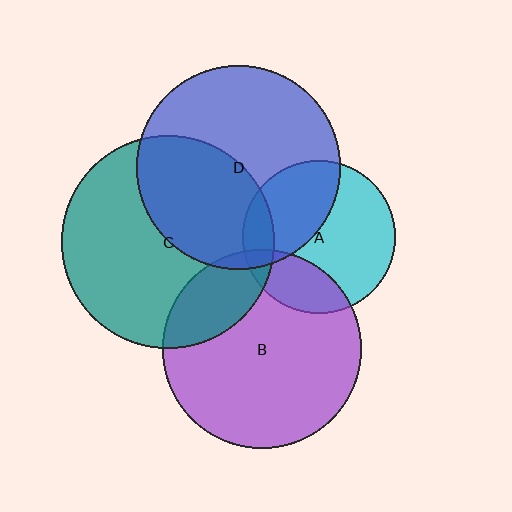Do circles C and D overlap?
Yes.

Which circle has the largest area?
Circle C (teal).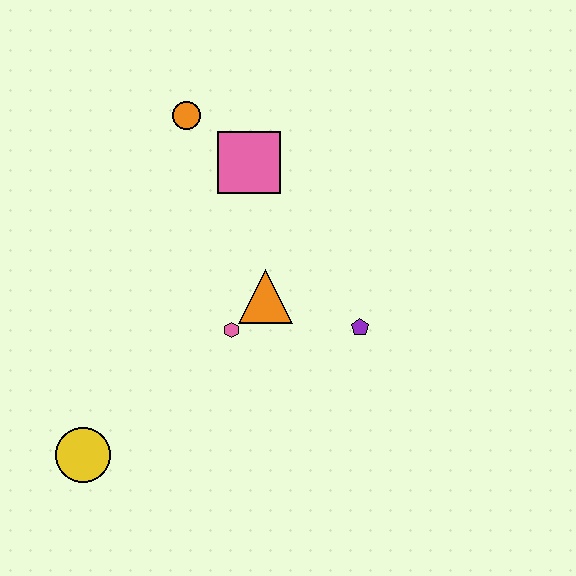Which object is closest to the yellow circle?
The pink hexagon is closest to the yellow circle.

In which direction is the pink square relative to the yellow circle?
The pink square is above the yellow circle.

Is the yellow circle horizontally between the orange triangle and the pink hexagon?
No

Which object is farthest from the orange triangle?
The yellow circle is farthest from the orange triangle.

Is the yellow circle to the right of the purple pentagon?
No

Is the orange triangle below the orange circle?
Yes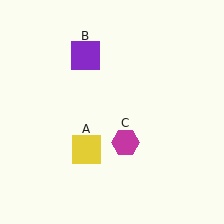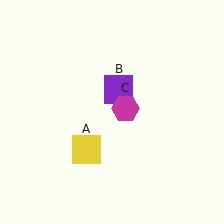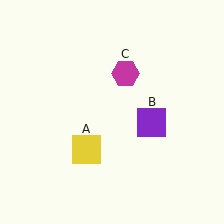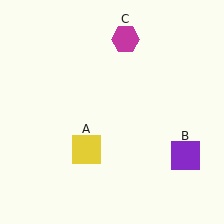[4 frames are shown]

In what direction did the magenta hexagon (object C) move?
The magenta hexagon (object C) moved up.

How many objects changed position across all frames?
2 objects changed position: purple square (object B), magenta hexagon (object C).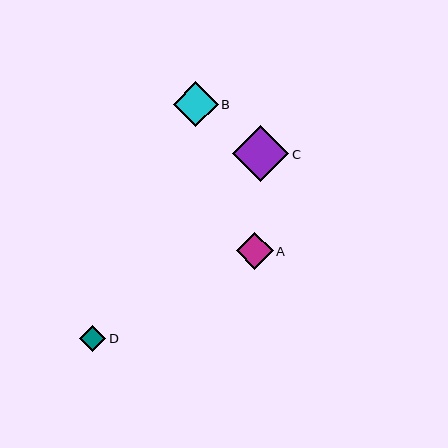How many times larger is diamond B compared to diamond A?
Diamond B is approximately 1.2 times the size of diamond A.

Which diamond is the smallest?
Diamond D is the smallest with a size of approximately 26 pixels.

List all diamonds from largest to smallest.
From largest to smallest: C, B, A, D.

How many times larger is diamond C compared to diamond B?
Diamond C is approximately 1.2 times the size of diamond B.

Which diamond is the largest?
Diamond C is the largest with a size of approximately 56 pixels.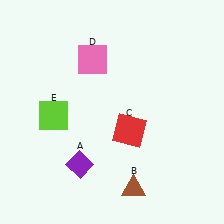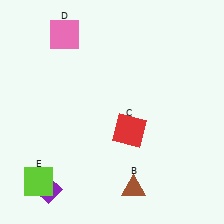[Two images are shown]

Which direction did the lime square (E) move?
The lime square (E) moved down.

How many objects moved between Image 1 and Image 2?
3 objects moved between the two images.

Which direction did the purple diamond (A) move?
The purple diamond (A) moved left.